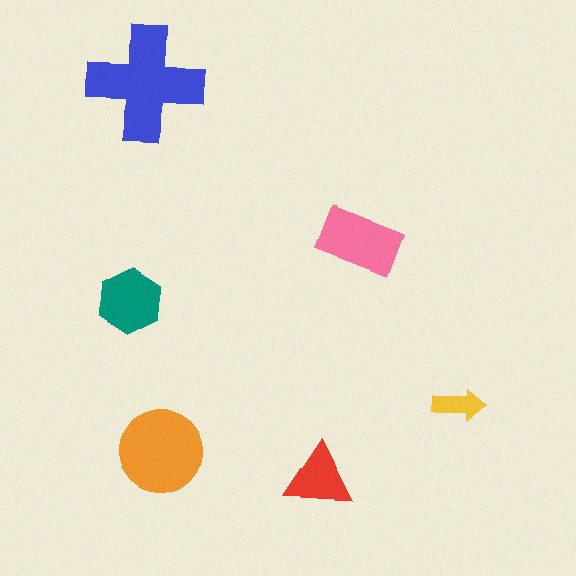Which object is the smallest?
The yellow arrow.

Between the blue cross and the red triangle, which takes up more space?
The blue cross.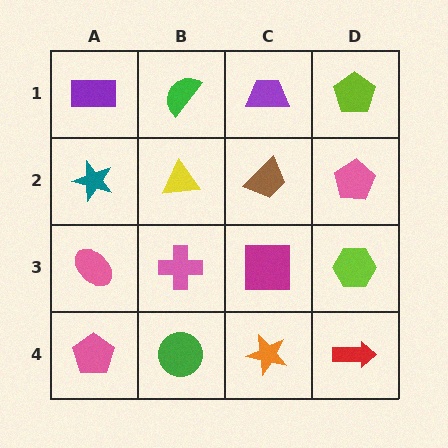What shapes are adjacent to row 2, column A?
A purple rectangle (row 1, column A), a pink ellipse (row 3, column A), a yellow triangle (row 2, column B).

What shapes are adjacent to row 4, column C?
A magenta square (row 3, column C), a green circle (row 4, column B), a red arrow (row 4, column D).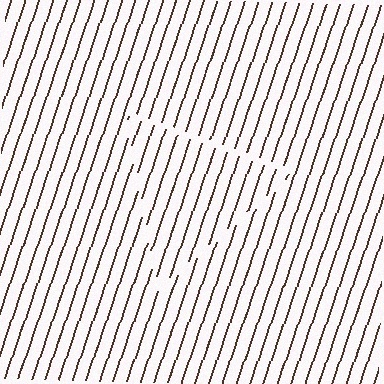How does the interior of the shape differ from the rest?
The interior of the shape contains the same grating, shifted by half a period — the contour is defined by the phase discontinuity where line-ends from the inner and outer gratings abut.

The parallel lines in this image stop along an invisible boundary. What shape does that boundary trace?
An illusory triangle. The interior of the shape contains the same grating, shifted by half a period — the contour is defined by the phase discontinuity where line-ends from the inner and outer gratings abut.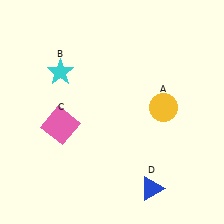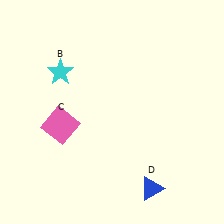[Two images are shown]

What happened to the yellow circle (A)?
The yellow circle (A) was removed in Image 2. It was in the top-right area of Image 1.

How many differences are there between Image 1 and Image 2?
There is 1 difference between the two images.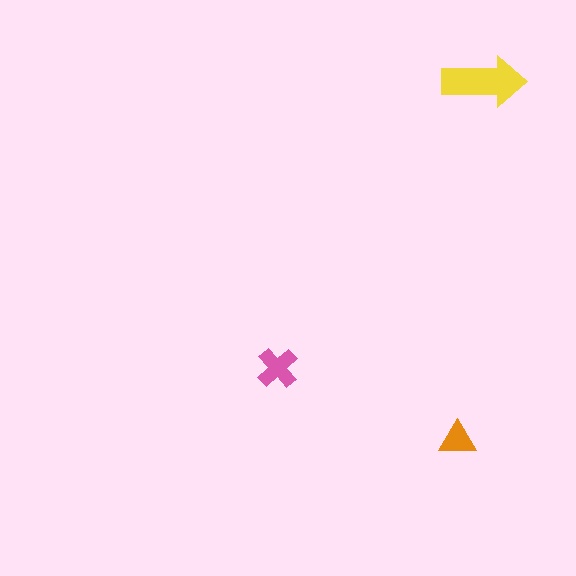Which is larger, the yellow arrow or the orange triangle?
The yellow arrow.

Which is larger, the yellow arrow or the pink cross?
The yellow arrow.